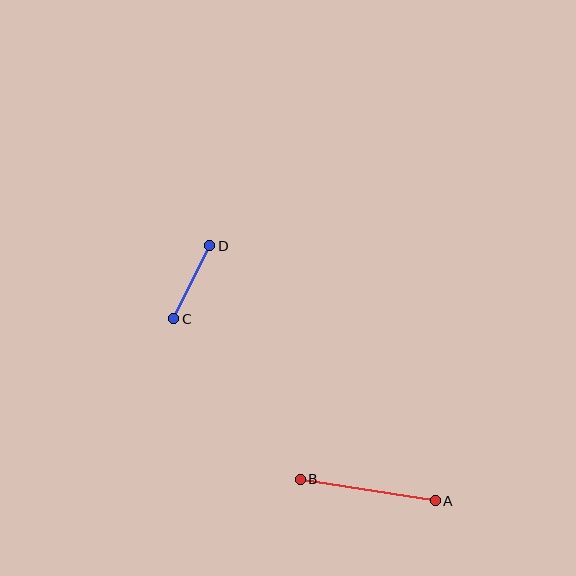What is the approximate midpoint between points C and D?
The midpoint is at approximately (192, 282) pixels.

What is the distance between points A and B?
The distance is approximately 137 pixels.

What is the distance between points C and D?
The distance is approximately 81 pixels.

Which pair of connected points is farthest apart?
Points A and B are farthest apart.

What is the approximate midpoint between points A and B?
The midpoint is at approximately (368, 490) pixels.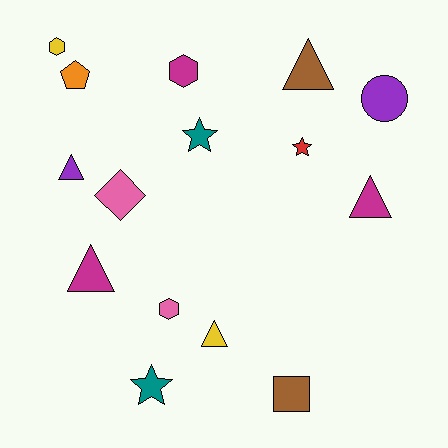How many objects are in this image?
There are 15 objects.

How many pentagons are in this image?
There is 1 pentagon.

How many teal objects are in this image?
There are 2 teal objects.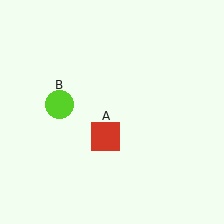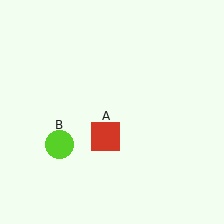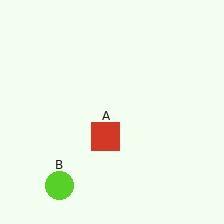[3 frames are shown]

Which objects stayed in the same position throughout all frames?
Red square (object A) remained stationary.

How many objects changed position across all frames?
1 object changed position: lime circle (object B).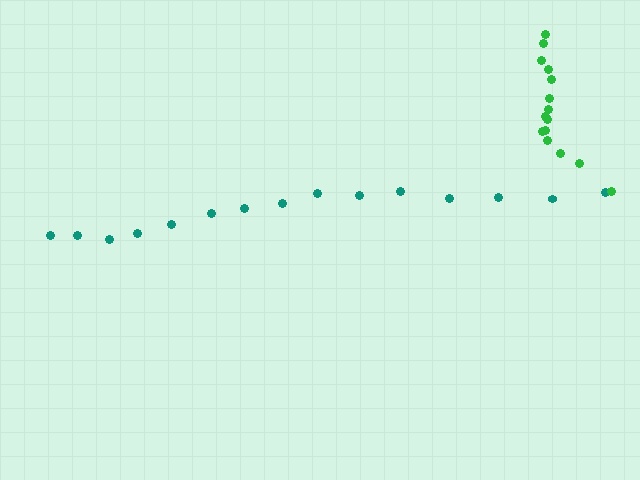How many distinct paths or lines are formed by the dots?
There are 2 distinct paths.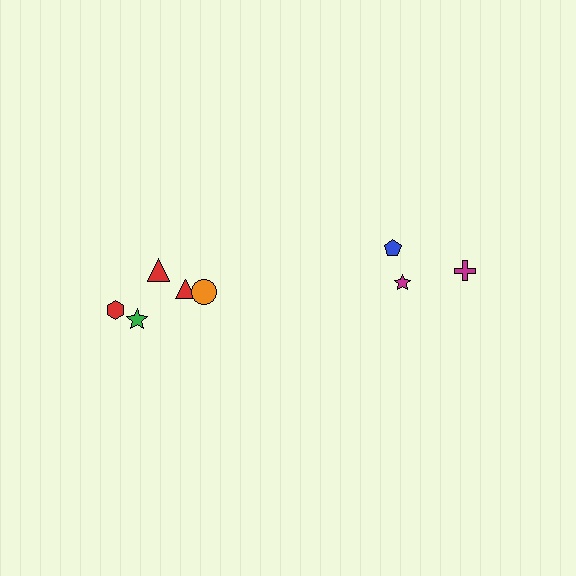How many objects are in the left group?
There are 5 objects.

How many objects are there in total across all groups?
There are 8 objects.